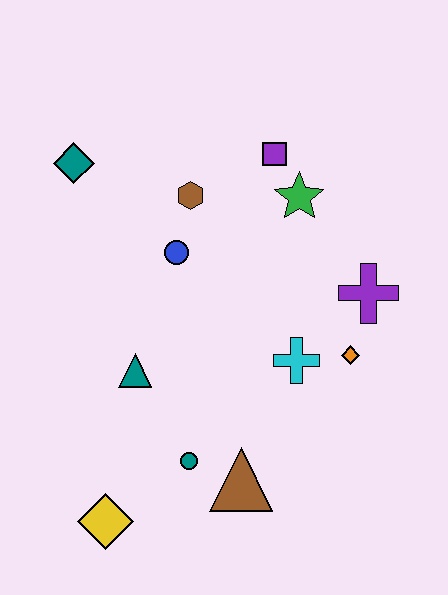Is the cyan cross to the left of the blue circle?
No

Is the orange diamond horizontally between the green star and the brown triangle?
No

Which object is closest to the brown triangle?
The teal circle is closest to the brown triangle.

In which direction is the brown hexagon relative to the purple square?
The brown hexagon is to the left of the purple square.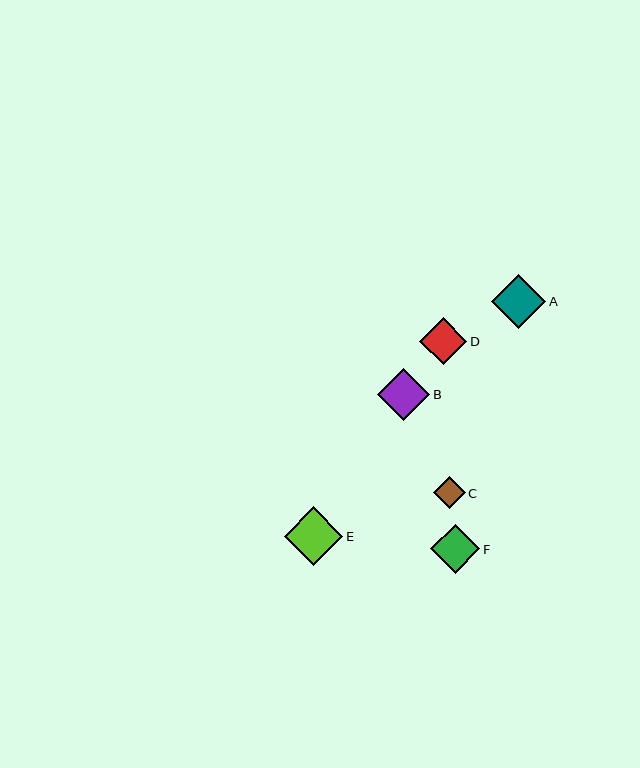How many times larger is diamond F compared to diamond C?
Diamond F is approximately 1.5 times the size of diamond C.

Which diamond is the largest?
Diamond E is the largest with a size of approximately 58 pixels.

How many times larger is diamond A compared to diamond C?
Diamond A is approximately 1.7 times the size of diamond C.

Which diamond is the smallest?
Diamond C is the smallest with a size of approximately 32 pixels.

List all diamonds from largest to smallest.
From largest to smallest: E, A, B, F, D, C.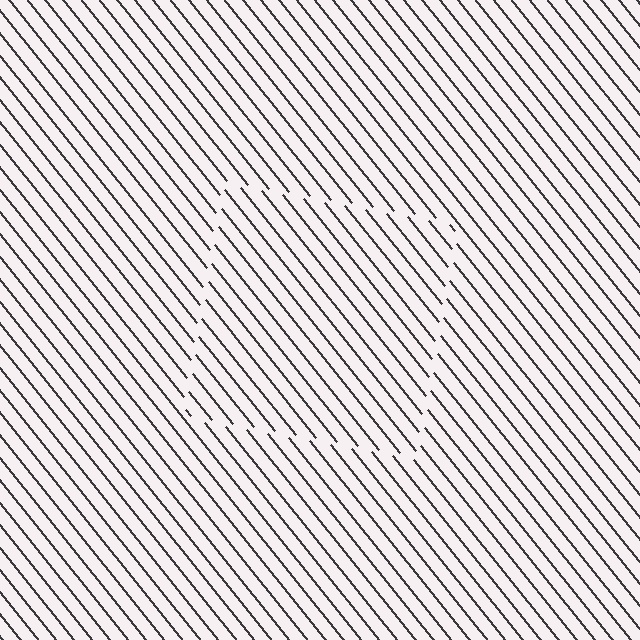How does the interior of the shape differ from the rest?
The interior of the shape contains the same grating, shifted by half a period — the contour is defined by the phase discontinuity where line-ends from the inner and outer gratings abut.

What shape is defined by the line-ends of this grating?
An illusory square. The interior of the shape contains the same grating, shifted by half a period — the contour is defined by the phase discontinuity where line-ends from the inner and outer gratings abut.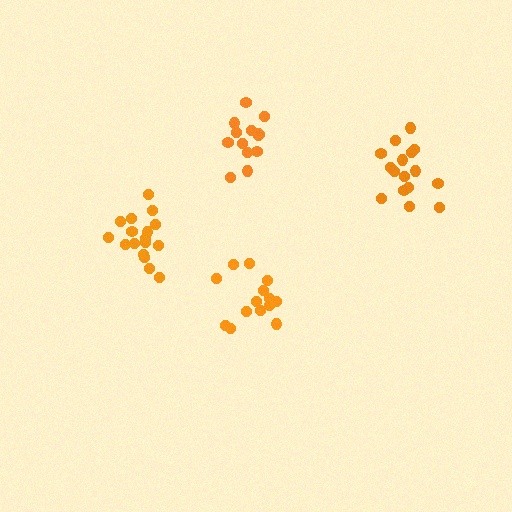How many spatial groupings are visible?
There are 4 spatial groupings.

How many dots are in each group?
Group 1: 14 dots, Group 2: 14 dots, Group 3: 16 dots, Group 4: 17 dots (61 total).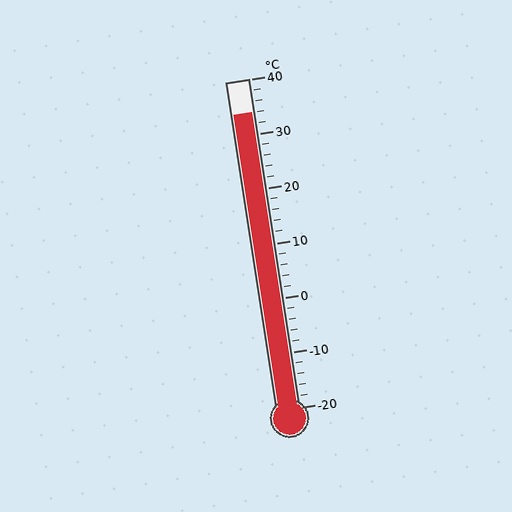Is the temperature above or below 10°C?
The temperature is above 10°C.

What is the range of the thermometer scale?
The thermometer scale ranges from -20°C to 40°C.